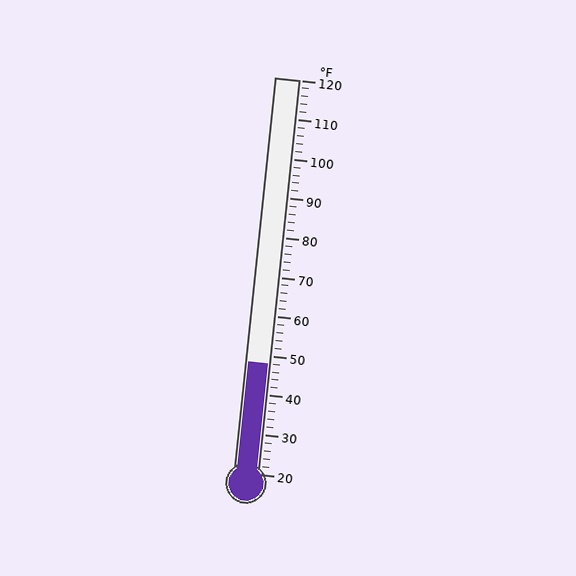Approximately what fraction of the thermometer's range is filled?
The thermometer is filled to approximately 30% of its range.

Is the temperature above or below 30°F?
The temperature is above 30°F.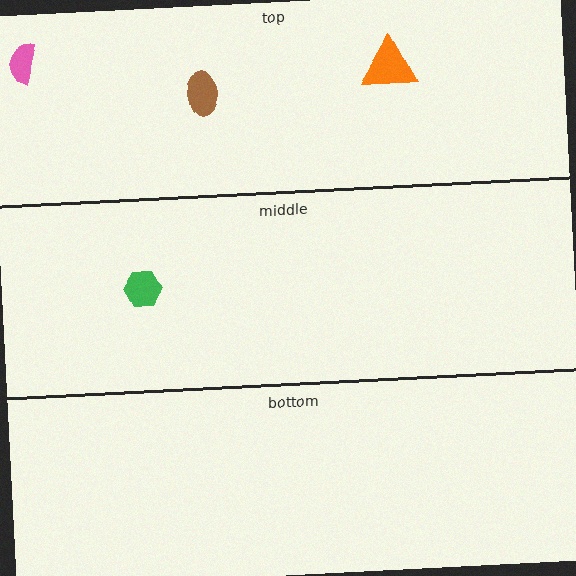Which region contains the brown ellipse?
The top region.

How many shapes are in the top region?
3.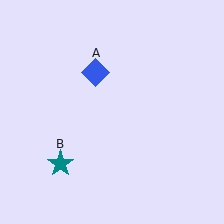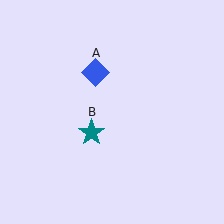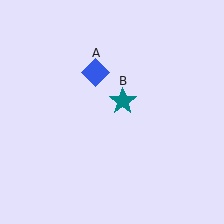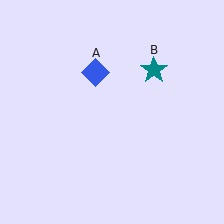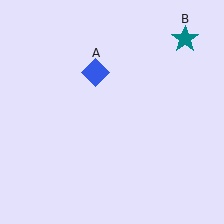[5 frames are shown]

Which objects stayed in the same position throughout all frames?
Blue diamond (object A) remained stationary.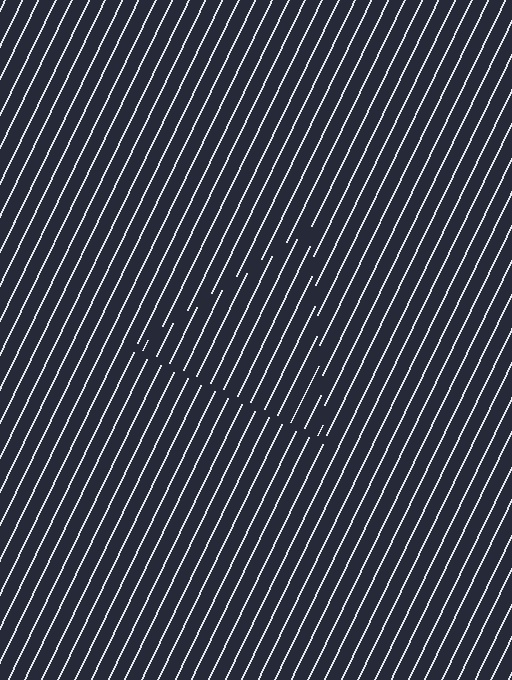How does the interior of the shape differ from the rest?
The interior of the shape contains the same grating, shifted by half a period — the contour is defined by the phase discontinuity where line-ends from the inner and outer gratings abut.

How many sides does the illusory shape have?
3 sides — the line-ends trace a triangle.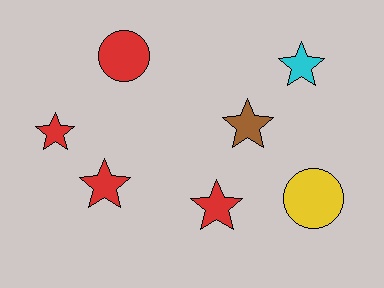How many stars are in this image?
There are 5 stars.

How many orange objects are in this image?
There are no orange objects.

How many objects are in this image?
There are 7 objects.